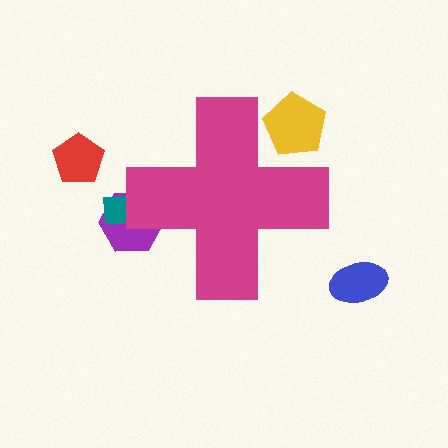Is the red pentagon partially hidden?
No, the red pentagon is fully visible.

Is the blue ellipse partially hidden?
No, the blue ellipse is fully visible.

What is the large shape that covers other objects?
A magenta cross.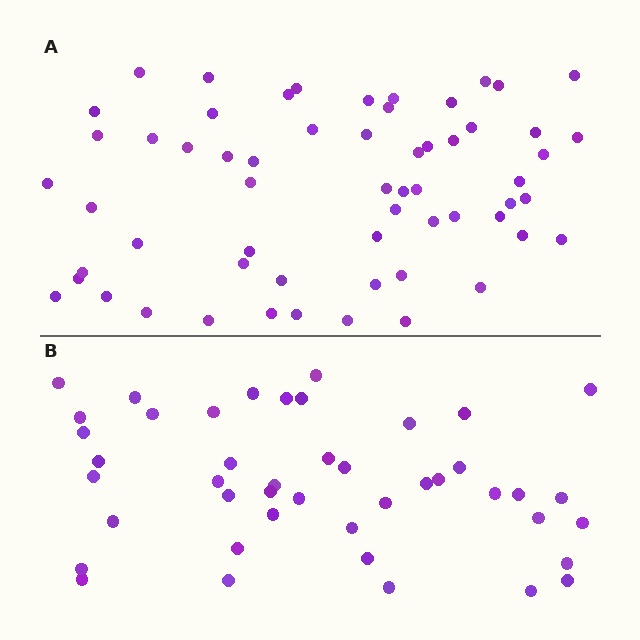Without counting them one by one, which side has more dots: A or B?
Region A (the top region) has more dots.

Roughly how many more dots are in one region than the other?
Region A has approximately 15 more dots than region B.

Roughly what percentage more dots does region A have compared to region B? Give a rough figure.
About 35% more.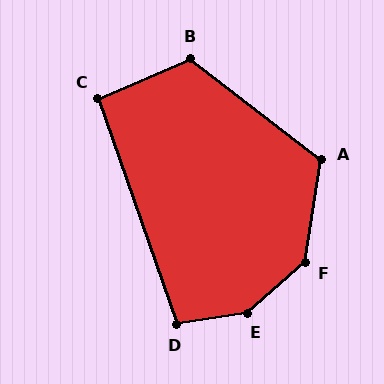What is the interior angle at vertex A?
Approximately 119 degrees (obtuse).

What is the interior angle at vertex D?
Approximately 100 degrees (obtuse).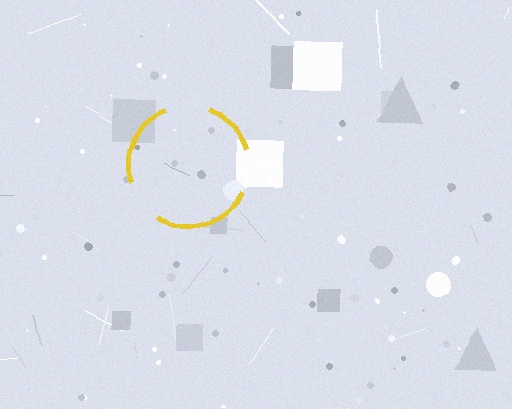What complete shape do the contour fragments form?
The contour fragments form a circle.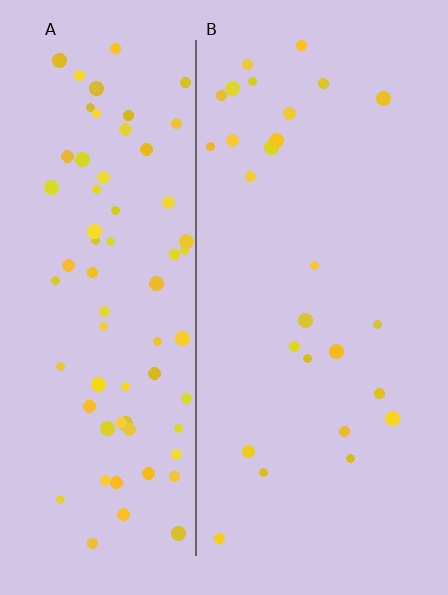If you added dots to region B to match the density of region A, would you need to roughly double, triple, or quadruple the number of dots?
Approximately triple.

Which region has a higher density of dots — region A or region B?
A (the left).